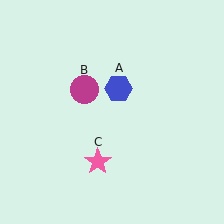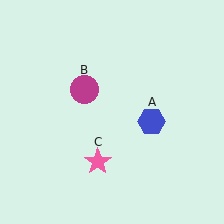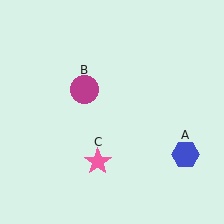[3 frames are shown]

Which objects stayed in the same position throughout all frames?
Magenta circle (object B) and pink star (object C) remained stationary.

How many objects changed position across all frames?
1 object changed position: blue hexagon (object A).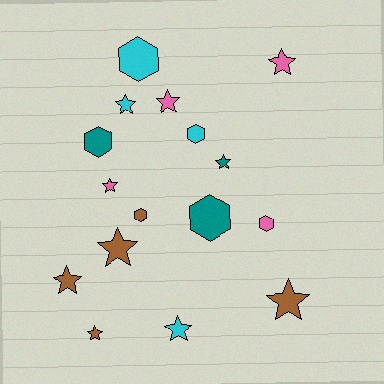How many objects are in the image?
There are 16 objects.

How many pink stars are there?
There are 3 pink stars.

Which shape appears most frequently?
Star, with 10 objects.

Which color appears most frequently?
Brown, with 5 objects.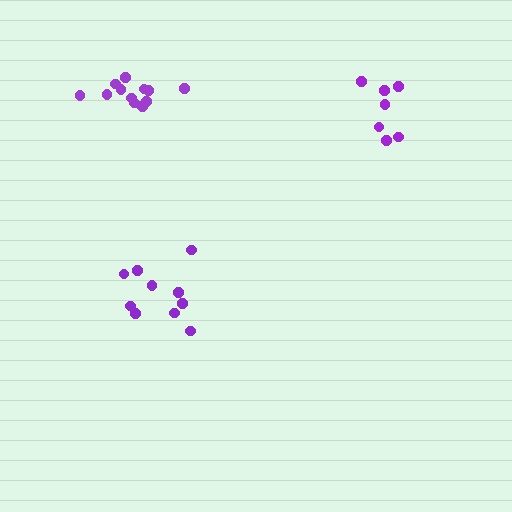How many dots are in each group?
Group 1: 7 dots, Group 2: 12 dots, Group 3: 10 dots (29 total).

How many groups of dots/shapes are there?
There are 3 groups.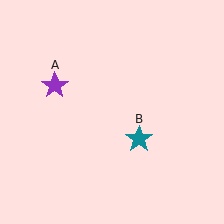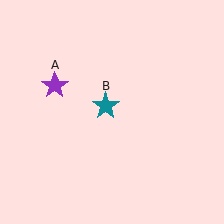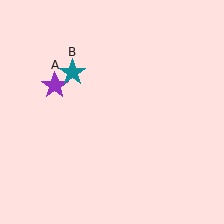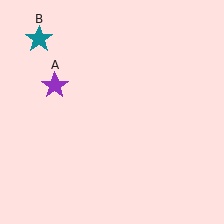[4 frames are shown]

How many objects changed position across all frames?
1 object changed position: teal star (object B).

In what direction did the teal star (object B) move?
The teal star (object B) moved up and to the left.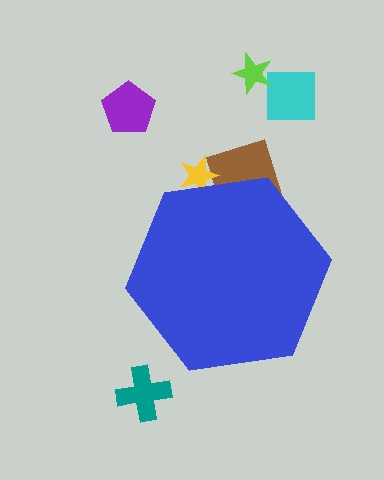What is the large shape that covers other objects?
A blue hexagon.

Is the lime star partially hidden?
No, the lime star is fully visible.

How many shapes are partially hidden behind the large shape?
2 shapes are partially hidden.